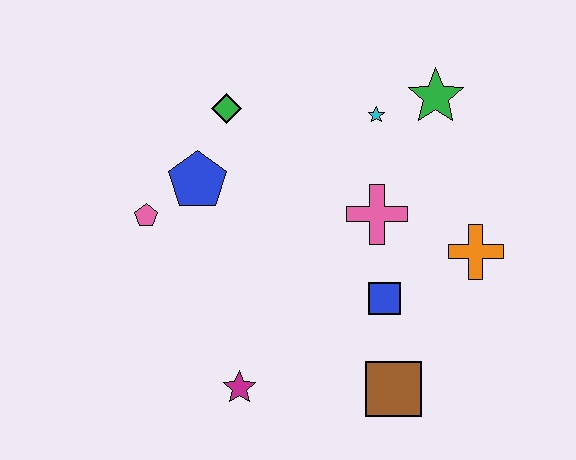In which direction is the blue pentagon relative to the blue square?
The blue pentagon is to the left of the blue square.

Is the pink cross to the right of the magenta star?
Yes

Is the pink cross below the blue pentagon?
Yes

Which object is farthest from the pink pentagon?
The orange cross is farthest from the pink pentagon.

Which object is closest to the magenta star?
The brown square is closest to the magenta star.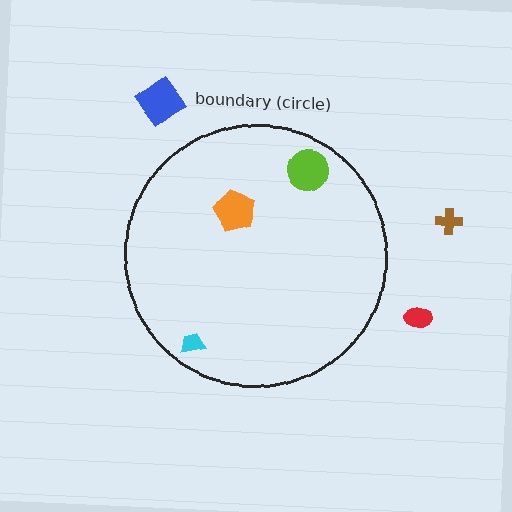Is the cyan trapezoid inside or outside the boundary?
Inside.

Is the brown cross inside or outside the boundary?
Outside.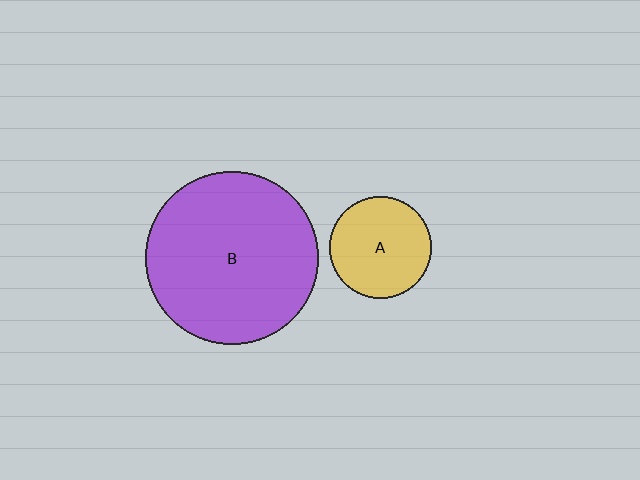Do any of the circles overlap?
No, none of the circles overlap.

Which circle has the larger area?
Circle B (purple).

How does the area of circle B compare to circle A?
Approximately 2.9 times.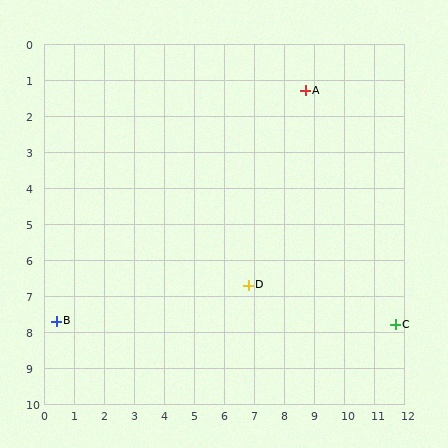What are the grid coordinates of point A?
Point A is at approximately (8.7, 1.3).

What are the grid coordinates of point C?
Point C is at approximately (11.7, 7.8).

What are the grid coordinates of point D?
Point D is at approximately (6.8, 6.7).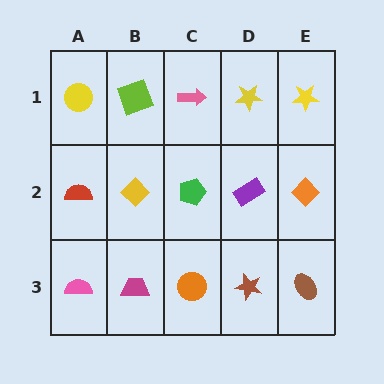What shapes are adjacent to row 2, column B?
A lime square (row 1, column B), a magenta trapezoid (row 3, column B), a red semicircle (row 2, column A), a green pentagon (row 2, column C).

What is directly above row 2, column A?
A yellow circle.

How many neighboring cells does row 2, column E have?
3.